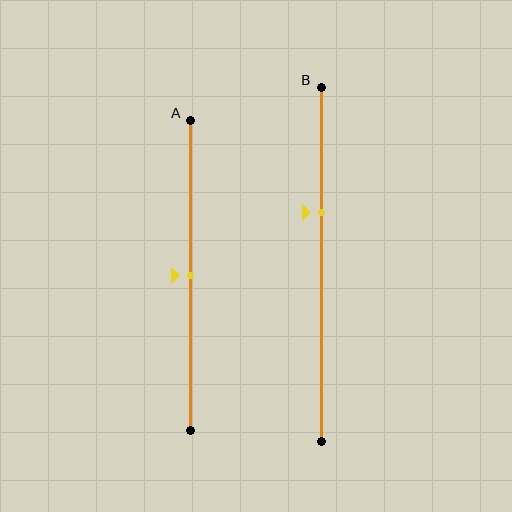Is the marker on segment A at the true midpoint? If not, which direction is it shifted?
Yes, the marker on segment A is at the true midpoint.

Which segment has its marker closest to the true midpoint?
Segment A has its marker closest to the true midpoint.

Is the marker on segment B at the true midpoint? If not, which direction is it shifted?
No, the marker on segment B is shifted upward by about 15% of the segment length.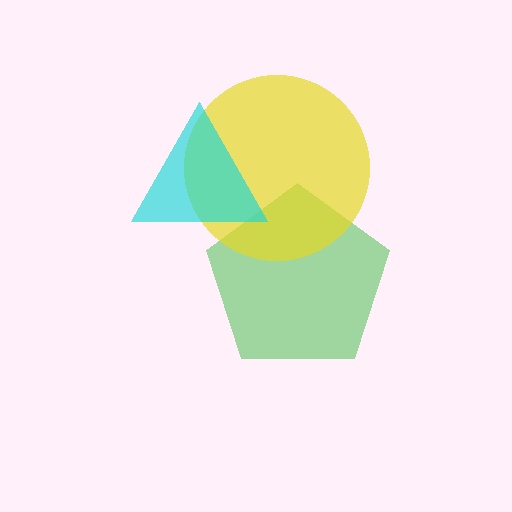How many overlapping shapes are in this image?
There are 3 overlapping shapes in the image.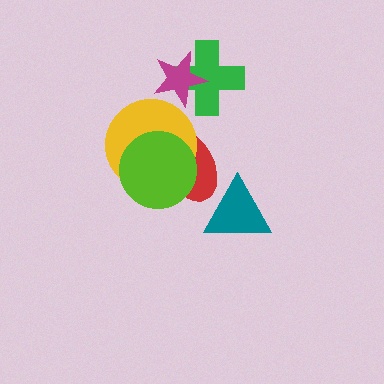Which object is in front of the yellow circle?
The lime circle is in front of the yellow circle.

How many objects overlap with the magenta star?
1 object overlaps with the magenta star.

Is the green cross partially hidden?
Yes, it is partially covered by another shape.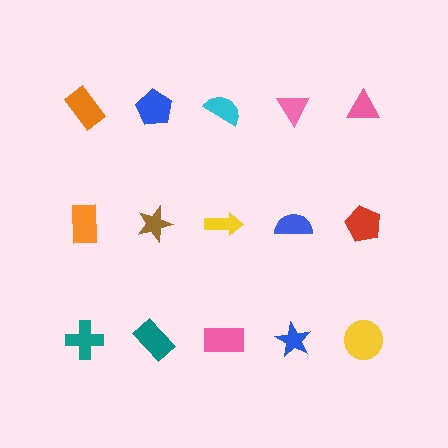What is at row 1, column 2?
A blue pentagon.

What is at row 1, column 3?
A cyan semicircle.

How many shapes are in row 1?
5 shapes.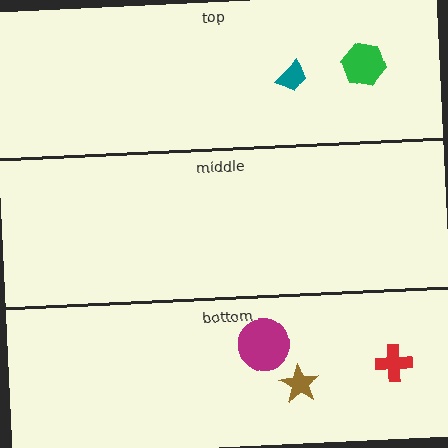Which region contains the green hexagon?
The top region.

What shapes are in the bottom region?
The brown star, the magenta circle, the red cross.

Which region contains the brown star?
The bottom region.